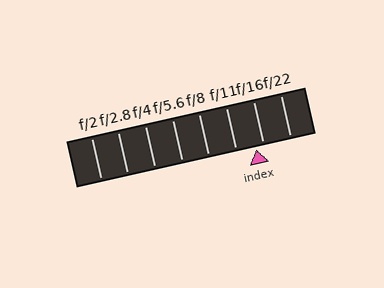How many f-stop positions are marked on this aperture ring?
There are 8 f-stop positions marked.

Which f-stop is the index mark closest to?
The index mark is closest to f/16.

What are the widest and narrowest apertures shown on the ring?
The widest aperture shown is f/2 and the narrowest is f/22.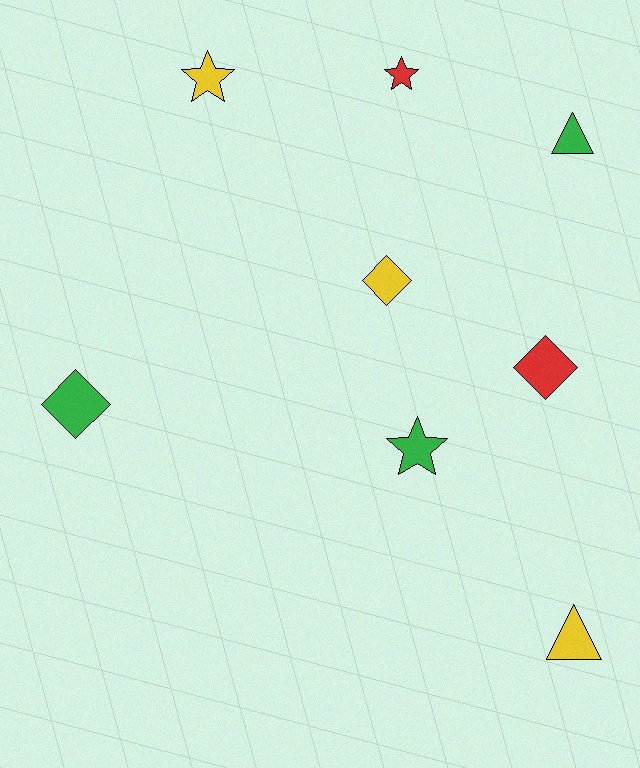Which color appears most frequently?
Green, with 3 objects.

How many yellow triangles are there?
There is 1 yellow triangle.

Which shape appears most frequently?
Star, with 3 objects.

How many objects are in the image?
There are 8 objects.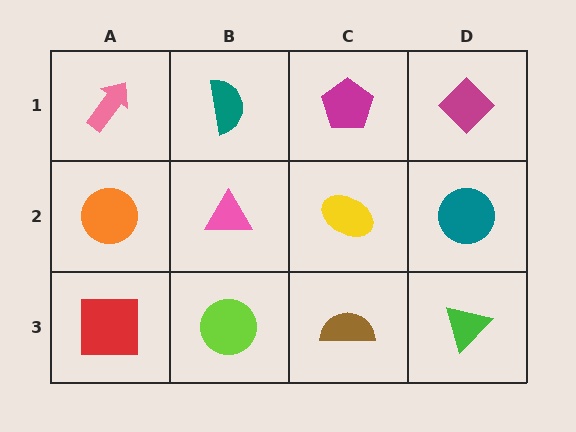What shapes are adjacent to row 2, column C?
A magenta pentagon (row 1, column C), a brown semicircle (row 3, column C), a pink triangle (row 2, column B), a teal circle (row 2, column D).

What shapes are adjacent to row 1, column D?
A teal circle (row 2, column D), a magenta pentagon (row 1, column C).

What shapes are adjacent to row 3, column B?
A pink triangle (row 2, column B), a red square (row 3, column A), a brown semicircle (row 3, column C).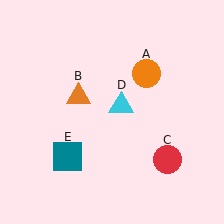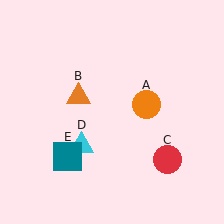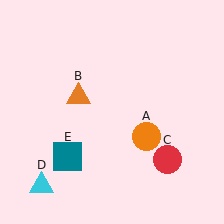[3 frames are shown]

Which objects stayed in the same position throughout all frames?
Orange triangle (object B) and red circle (object C) and teal square (object E) remained stationary.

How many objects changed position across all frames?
2 objects changed position: orange circle (object A), cyan triangle (object D).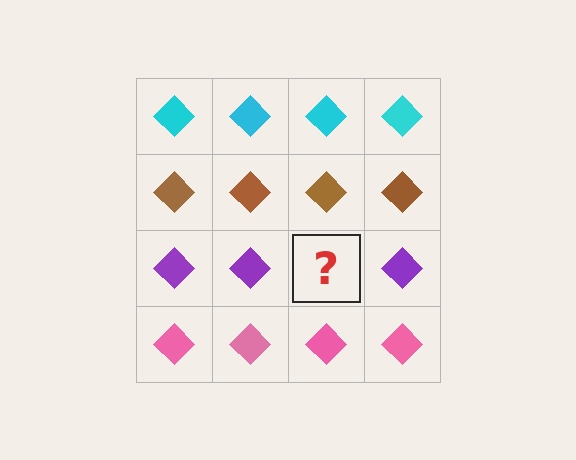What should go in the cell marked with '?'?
The missing cell should contain a purple diamond.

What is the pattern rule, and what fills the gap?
The rule is that each row has a consistent color. The gap should be filled with a purple diamond.